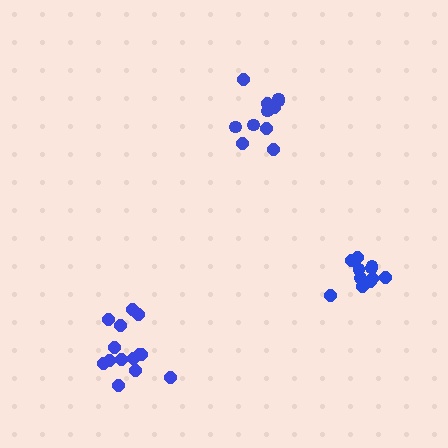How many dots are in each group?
Group 1: 14 dots, Group 2: 11 dots, Group 3: 12 dots (37 total).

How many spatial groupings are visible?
There are 3 spatial groupings.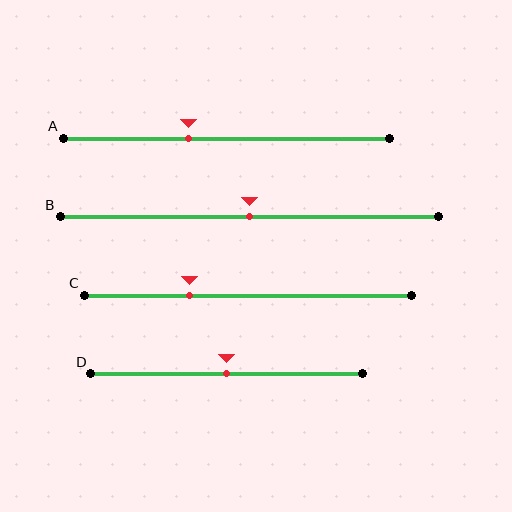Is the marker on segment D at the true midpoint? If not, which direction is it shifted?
Yes, the marker on segment D is at the true midpoint.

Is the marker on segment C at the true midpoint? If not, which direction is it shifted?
No, the marker on segment C is shifted to the left by about 18% of the segment length.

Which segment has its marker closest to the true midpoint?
Segment B has its marker closest to the true midpoint.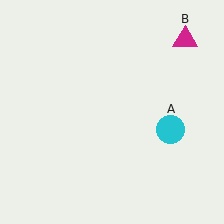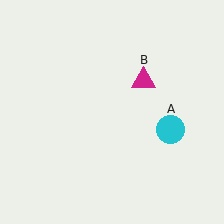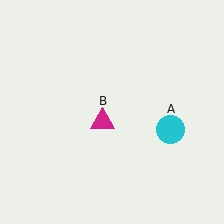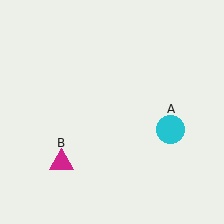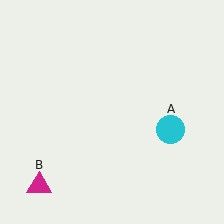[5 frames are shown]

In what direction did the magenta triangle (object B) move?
The magenta triangle (object B) moved down and to the left.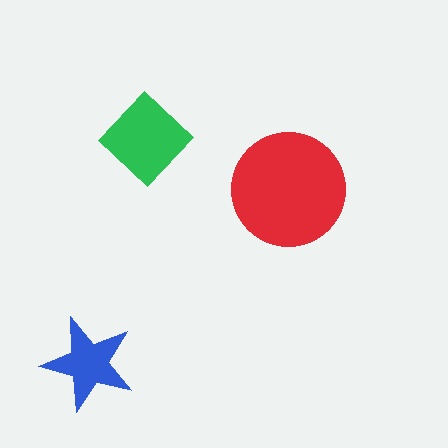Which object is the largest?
The red circle.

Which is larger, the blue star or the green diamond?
The green diamond.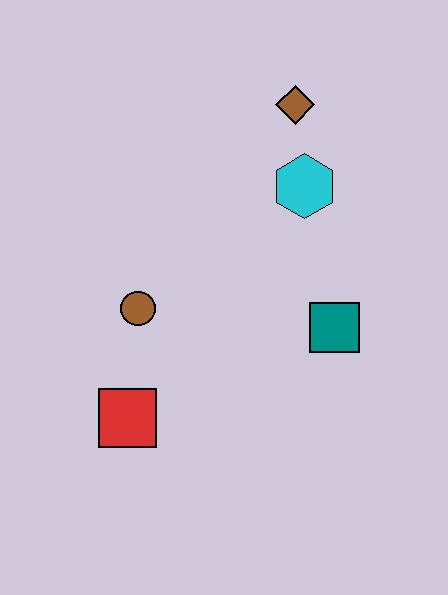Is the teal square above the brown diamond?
No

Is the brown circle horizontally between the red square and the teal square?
Yes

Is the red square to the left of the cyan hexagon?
Yes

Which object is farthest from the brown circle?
The brown diamond is farthest from the brown circle.